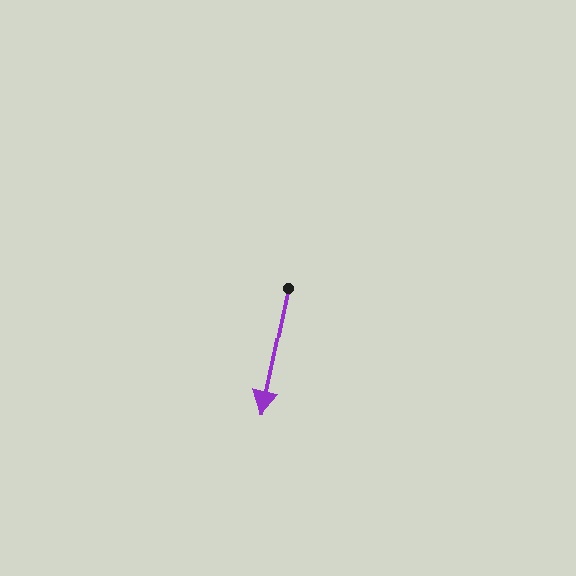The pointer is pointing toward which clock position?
Roughly 6 o'clock.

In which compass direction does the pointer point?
South.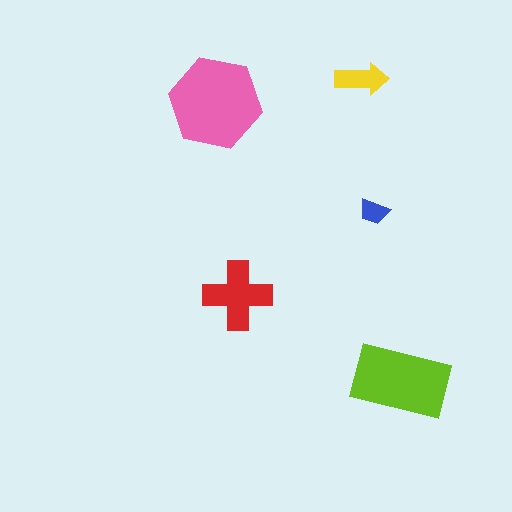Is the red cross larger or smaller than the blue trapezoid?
Larger.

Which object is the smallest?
The blue trapezoid.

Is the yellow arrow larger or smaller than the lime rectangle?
Smaller.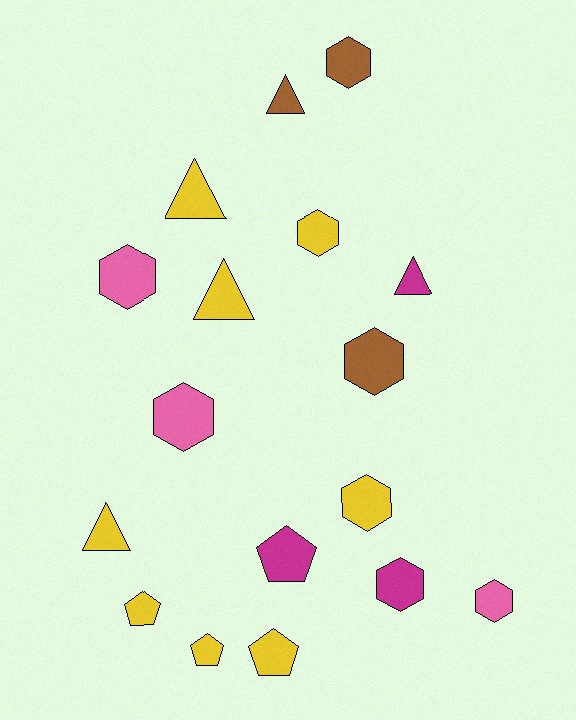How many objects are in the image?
There are 17 objects.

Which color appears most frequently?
Yellow, with 8 objects.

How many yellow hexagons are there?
There are 2 yellow hexagons.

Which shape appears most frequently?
Hexagon, with 8 objects.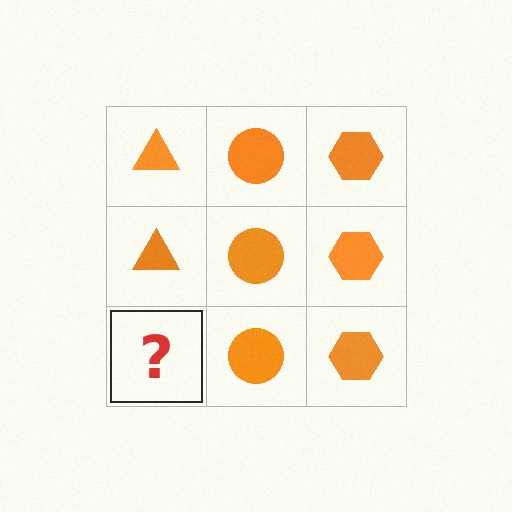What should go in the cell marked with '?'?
The missing cell should contain an orange triangle.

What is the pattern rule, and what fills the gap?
The rule is that each column has a consistent shape. The gap should be filled with an orange triangle.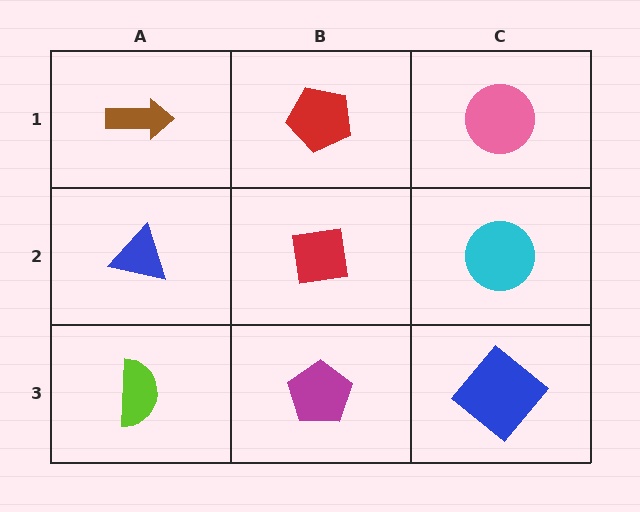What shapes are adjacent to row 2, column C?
A pink circle (row 1, column C), a blue diamond (row 3, column C), a red square (row 2, column B).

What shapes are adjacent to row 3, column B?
A red square (row 2, column B), a lime semicircle (row 3, column A), a blue diamond (row 3, column C).